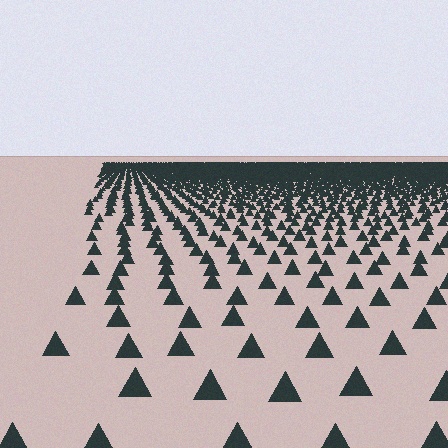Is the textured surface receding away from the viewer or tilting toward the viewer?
The surface is receding away from the viewer. Texture elements get smaller and denser toward the top.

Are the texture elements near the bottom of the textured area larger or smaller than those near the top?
Larger. Near the bottom, elements are closer to the viewer and appear at a bigger on-screen size.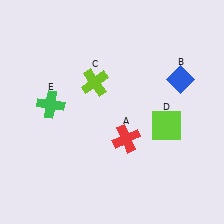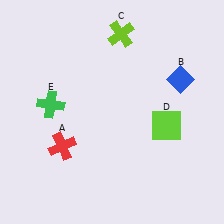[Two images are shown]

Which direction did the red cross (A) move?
The red cross (A) moved left.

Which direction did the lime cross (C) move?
The lime cross (C) moved up.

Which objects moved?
The objects that moved are: the red cross (A), the lime cross (C).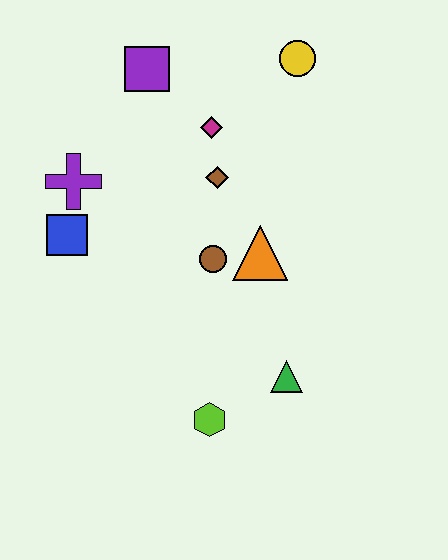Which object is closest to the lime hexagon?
The green triangle is closest to the lime hexagon.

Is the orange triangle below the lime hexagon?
No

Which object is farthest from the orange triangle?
The purple square is farthest from the orange triangle.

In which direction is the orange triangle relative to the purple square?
The orange triangle is below the purple square.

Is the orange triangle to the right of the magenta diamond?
Yes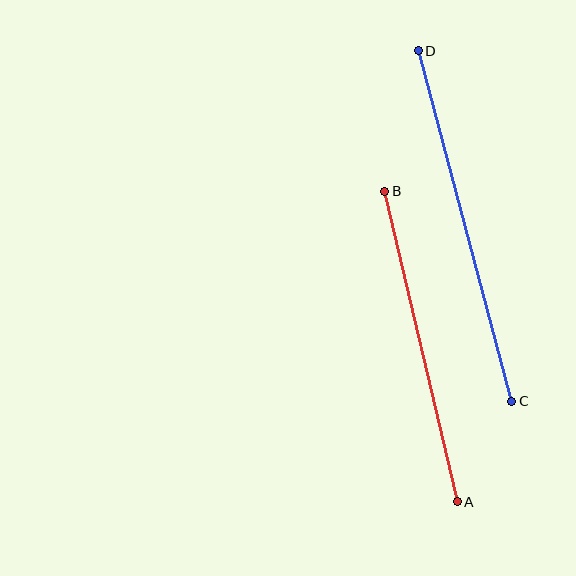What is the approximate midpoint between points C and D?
The midpoint is at approximately (465, 226) pixels.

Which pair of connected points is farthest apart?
Points C and D are farthest apart.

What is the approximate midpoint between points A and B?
The midpoint is at approximately (421, 346) pixels.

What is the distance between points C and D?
The distance is approximately 363 pixels.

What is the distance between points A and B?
The distance is approximately 319 pixels.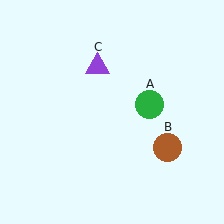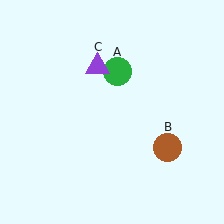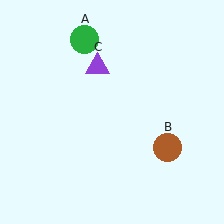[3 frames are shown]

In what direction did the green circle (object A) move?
The green circle (object A) moved up and to the left.